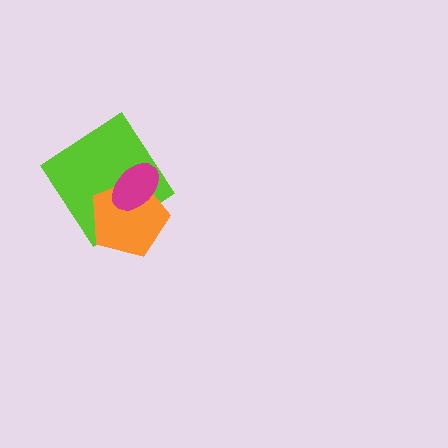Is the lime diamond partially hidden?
Yes, it is partially covered by another shape.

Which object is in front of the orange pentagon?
The magenta ellipse is in front of the orange pentagon.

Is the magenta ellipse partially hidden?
No, no other shape covers it.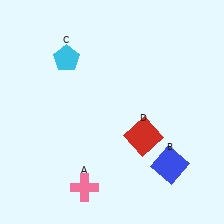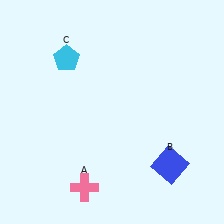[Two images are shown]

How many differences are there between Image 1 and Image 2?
There is 1 difference between the two images.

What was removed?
The red square (D) was removed in Image 2.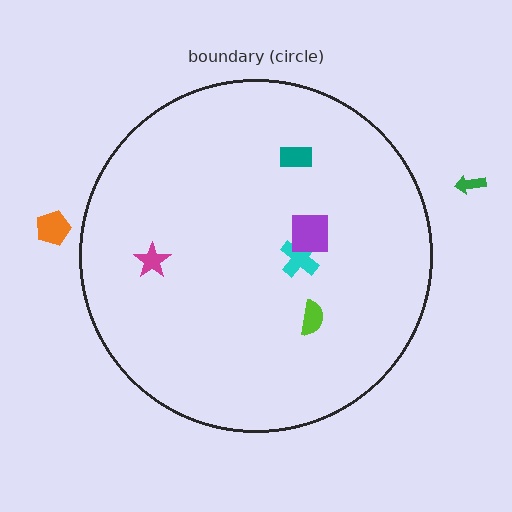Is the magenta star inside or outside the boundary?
Inside.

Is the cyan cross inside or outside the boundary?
Inside.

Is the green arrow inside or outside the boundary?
Outside.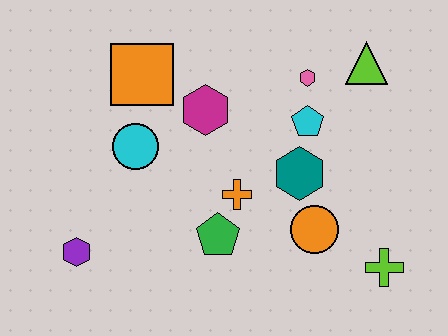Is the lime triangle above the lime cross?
Yes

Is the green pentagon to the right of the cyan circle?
Yes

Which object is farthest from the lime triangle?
The purple hexagon is farthest from the lime triangle.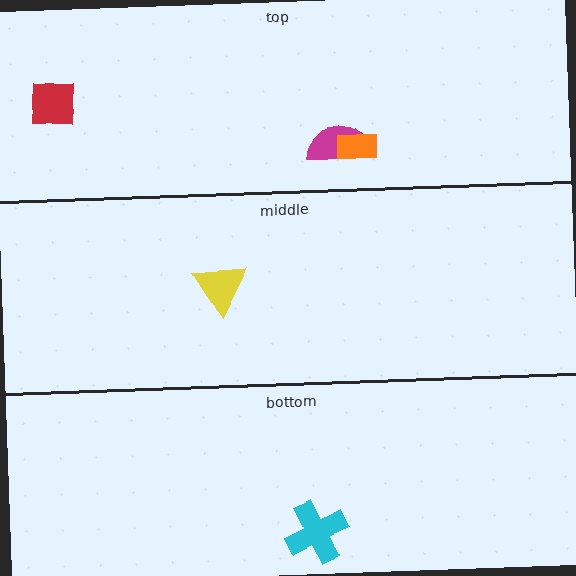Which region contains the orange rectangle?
The top region.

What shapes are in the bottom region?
The cyan cross.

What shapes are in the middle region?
The yellow triangle.